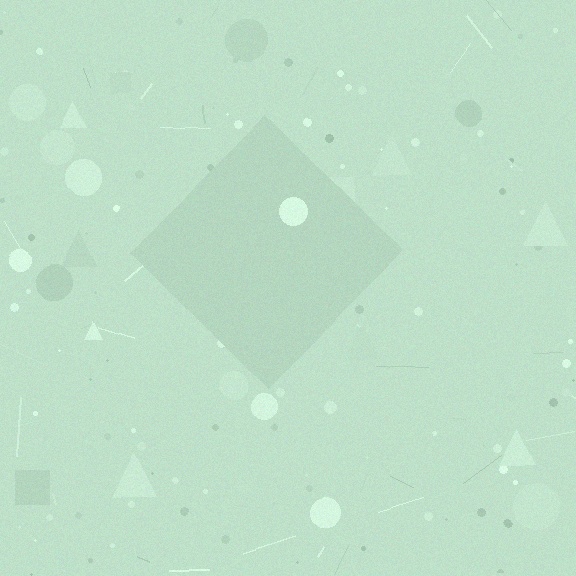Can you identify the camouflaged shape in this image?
The camouflaged shape is a diamond.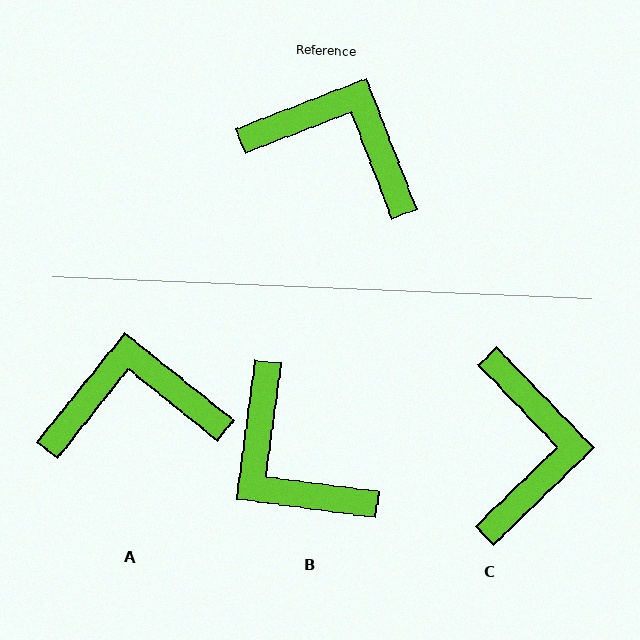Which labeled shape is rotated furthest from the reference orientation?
B, about 151 degrees away.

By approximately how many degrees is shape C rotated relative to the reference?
Approximately 67 degrees clockwise.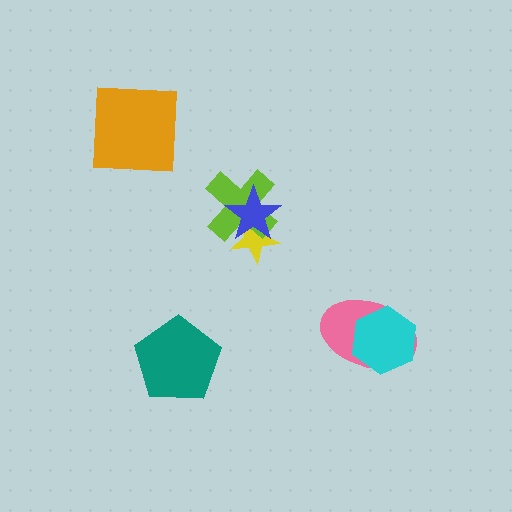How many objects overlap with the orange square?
0 objects overlap with the orange square.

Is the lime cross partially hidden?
Yes, it is partially covered by another shape.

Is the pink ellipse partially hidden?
Yes, it is partially covered by another shape.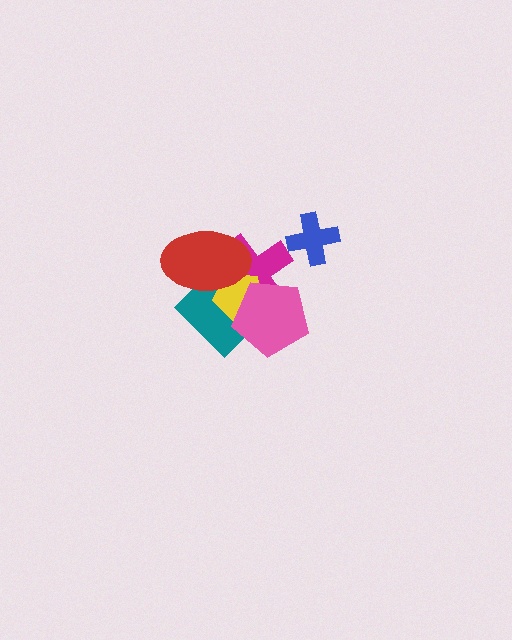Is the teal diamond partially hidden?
Yes, it is partially covered by another shape.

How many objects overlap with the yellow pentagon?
4 objects overlap with the yellow pentagon.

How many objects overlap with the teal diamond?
4 objects overlap with the teal diamond.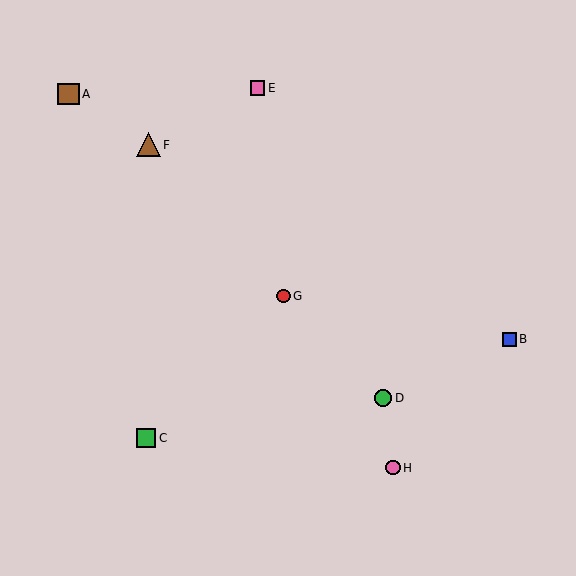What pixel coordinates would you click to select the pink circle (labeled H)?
Click at (393, 468) to select the pink circle H.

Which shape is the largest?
The brown triangle (labeled F) is the largest.